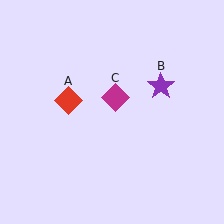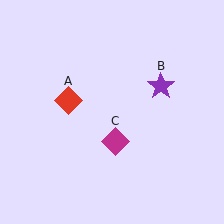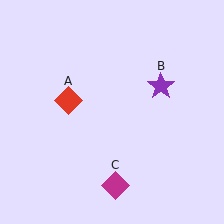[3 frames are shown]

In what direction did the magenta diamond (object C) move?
The magenta diamond (object C) moved down.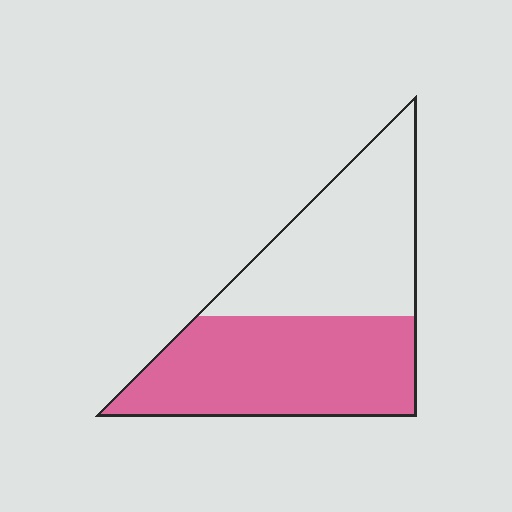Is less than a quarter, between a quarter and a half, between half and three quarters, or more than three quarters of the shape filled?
Between half and three quarters.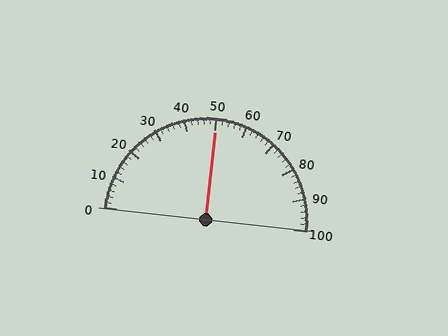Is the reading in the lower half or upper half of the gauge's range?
The reading is in the upper half of the range (0 to 100).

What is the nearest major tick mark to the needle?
The nearest major tick mark is 50.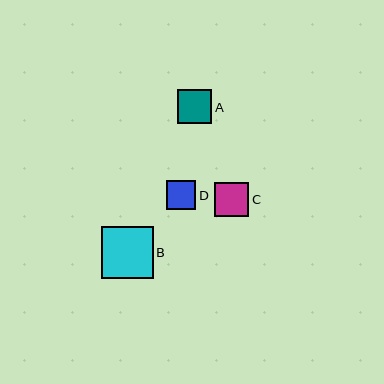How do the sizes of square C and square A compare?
Square C and square A are approximately the same size.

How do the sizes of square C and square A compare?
Square C and square A are approximately the same size.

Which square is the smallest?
Square D is the smallest with a size of approximately 30 pixels.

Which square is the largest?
Square B is the largest with a size of approximately 52 pixels.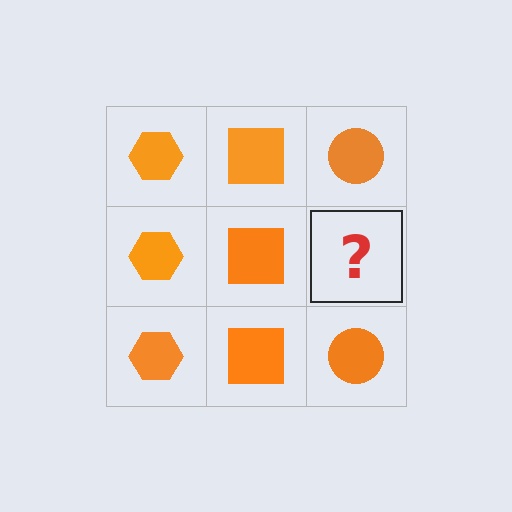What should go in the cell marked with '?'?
The missing cell should contain an orange circle.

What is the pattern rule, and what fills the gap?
The rule is that each column has a consistent shape. The gap should be filled with an orange circle.